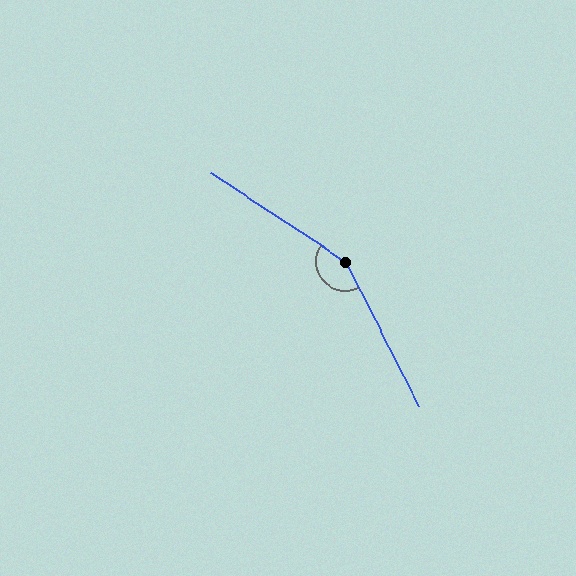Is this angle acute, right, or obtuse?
It is obtuse.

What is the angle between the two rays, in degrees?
Approximately 150 degrees.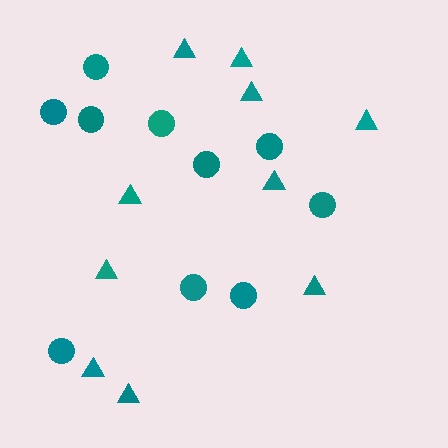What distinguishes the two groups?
There are 2 groups: one group of triangles (10) and one group of circles (10).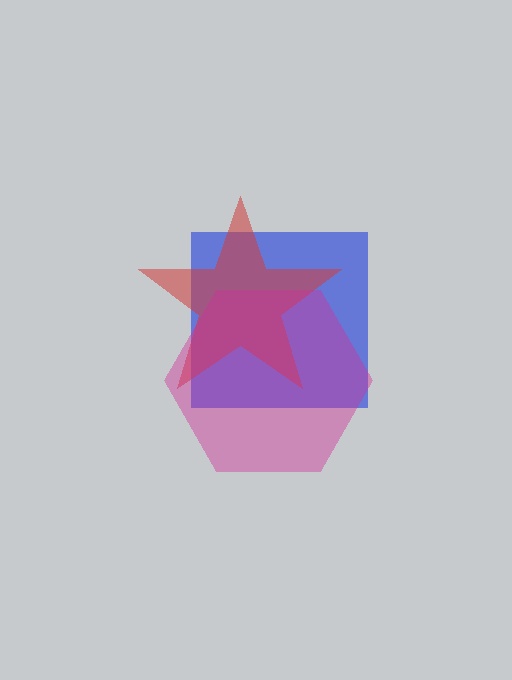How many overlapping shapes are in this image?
There are 3 overlapping shapes in the image.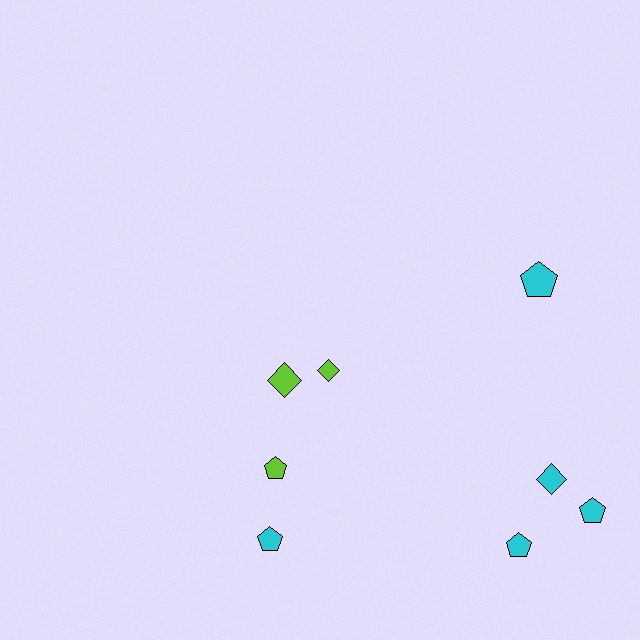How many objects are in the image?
There are 8 objects.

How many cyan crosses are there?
There are no cyan crosses.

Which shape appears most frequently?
Pentagon, with 5 objects.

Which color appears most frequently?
Cyan, with 5 objects.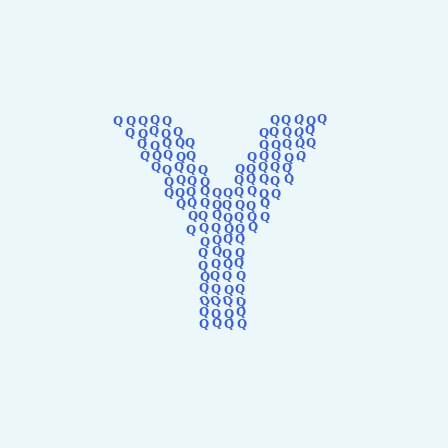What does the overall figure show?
The overall figure shows the letter Y.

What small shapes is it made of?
It is made of small letter Q's.